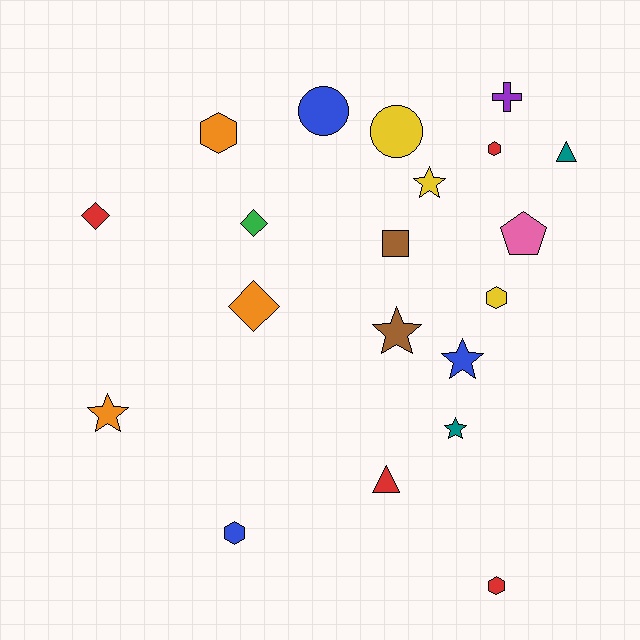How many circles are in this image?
There are 2 circles.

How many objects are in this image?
There are 20 objects.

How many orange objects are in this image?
There are 3 orange objects.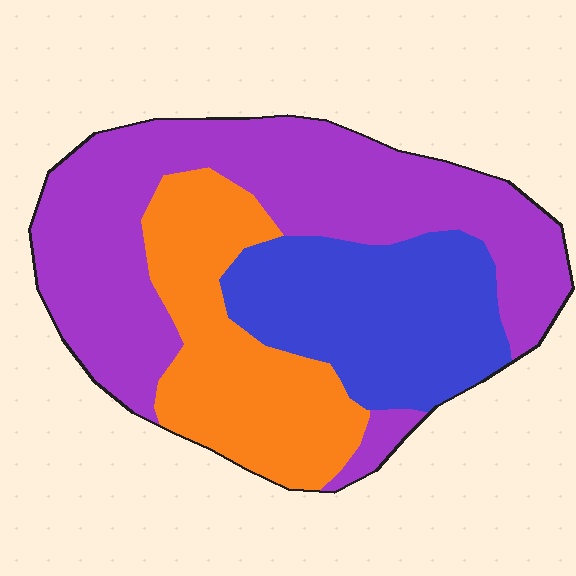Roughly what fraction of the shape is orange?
Orange covers around 25% of the shape.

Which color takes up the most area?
Purple, at roughly 50%.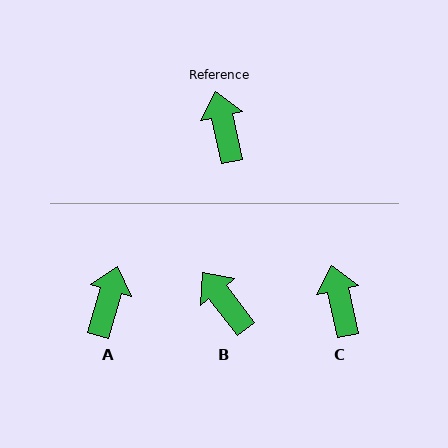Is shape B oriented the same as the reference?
No, it is off by about 24 degrees.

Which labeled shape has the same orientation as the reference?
C.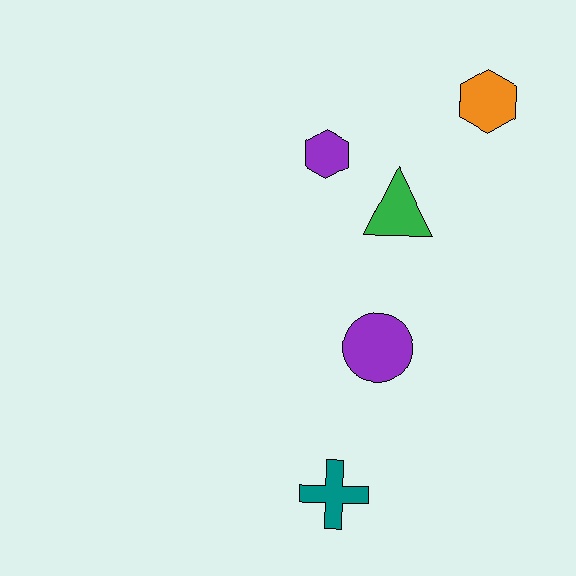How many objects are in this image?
There are 5 objects.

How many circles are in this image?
There is 1 circle.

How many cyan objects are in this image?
There are no cyan objects.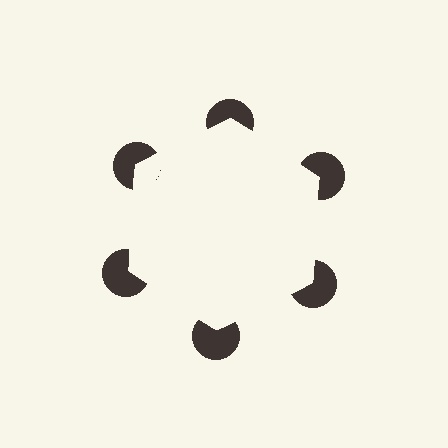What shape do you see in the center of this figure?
An illusory hexagon — its edges are inferred from the aligned wedge cuts in the pac-man discs, not physically drawn.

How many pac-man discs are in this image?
There are 6 — one at each vertex of the illusory hexagon.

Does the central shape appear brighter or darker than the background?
It typically appears slightly brighter than the background, even though no actual brightness change is drawn.